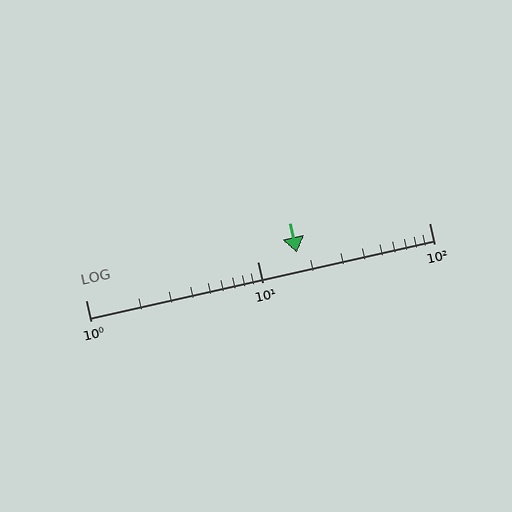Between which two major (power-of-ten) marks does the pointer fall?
The pointer is between 10 and 100.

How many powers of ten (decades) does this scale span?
The scale spans 2 decades, from 1 to 100.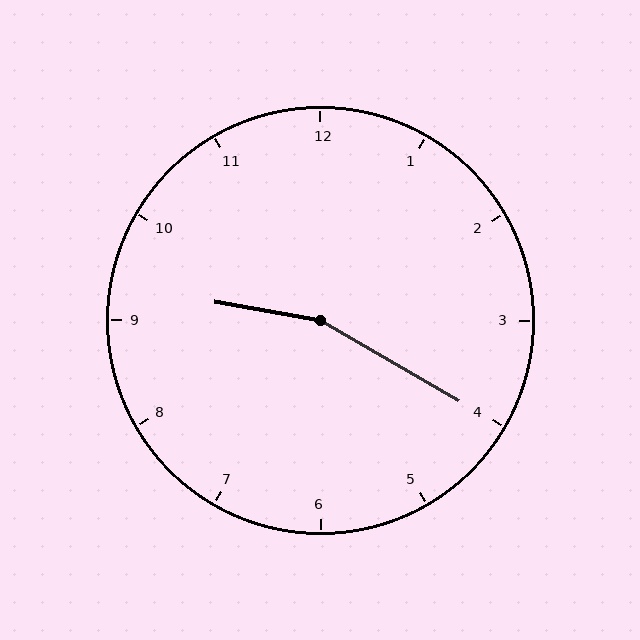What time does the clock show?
9:20.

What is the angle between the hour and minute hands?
Approximately 160 degrees.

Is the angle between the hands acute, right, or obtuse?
It is obtuse.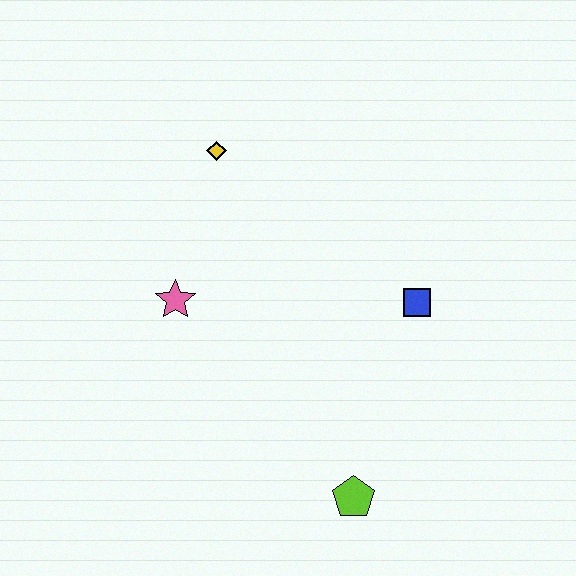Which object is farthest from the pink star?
The lime pentagon is farthest from the pink star.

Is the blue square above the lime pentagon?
Yes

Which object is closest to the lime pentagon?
The blue square is closest to the lime pentagon.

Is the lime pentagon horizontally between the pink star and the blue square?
Yes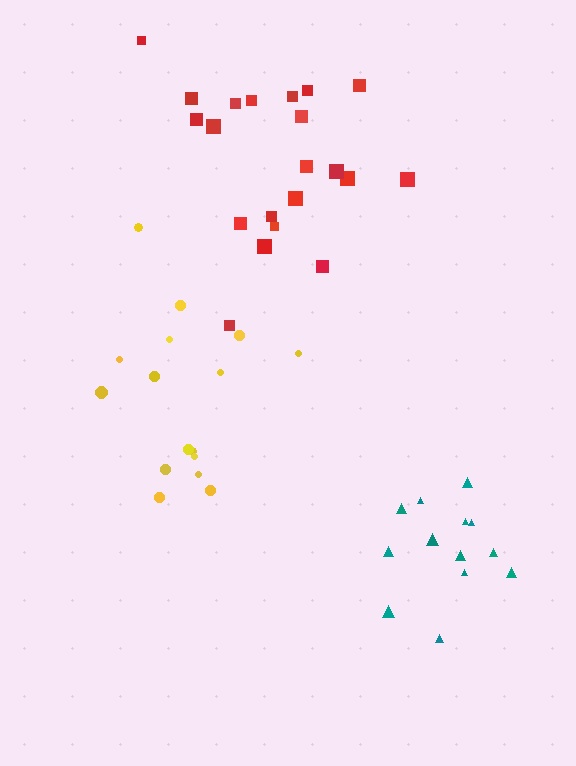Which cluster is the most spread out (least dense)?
Yellow.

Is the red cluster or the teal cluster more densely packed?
Teal.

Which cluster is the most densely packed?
Teal.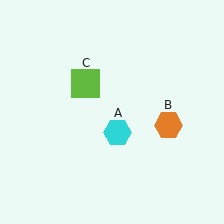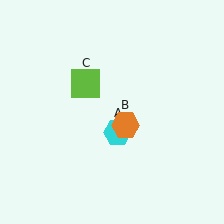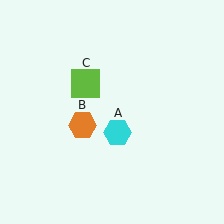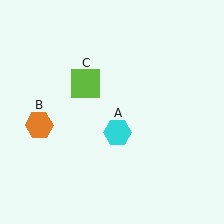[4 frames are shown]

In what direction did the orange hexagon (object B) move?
The orange hexagon (object B) moved left.